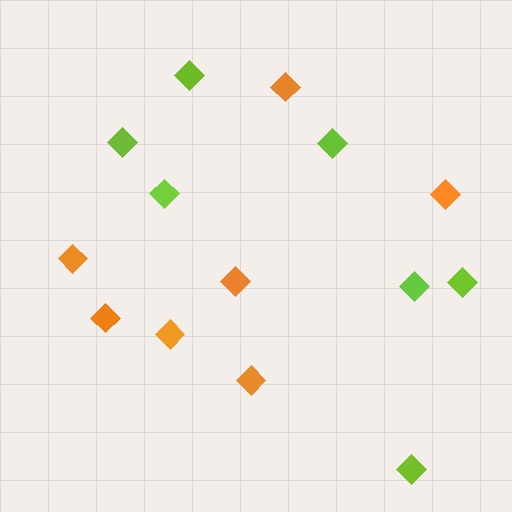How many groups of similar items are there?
There are 2 groups: one group of lime diamonds (7) and one group of orange diamonds (7).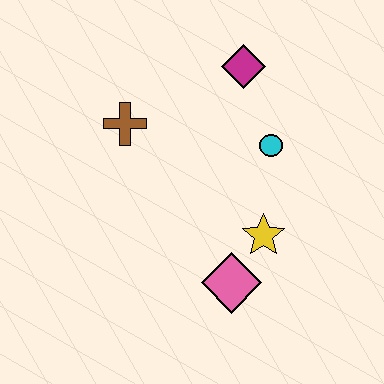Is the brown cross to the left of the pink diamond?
Yes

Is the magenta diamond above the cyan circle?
Yes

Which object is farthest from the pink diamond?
The magenta diamond is farthest from the pink diamond.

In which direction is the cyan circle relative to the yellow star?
The cyan circle is above the yellow star.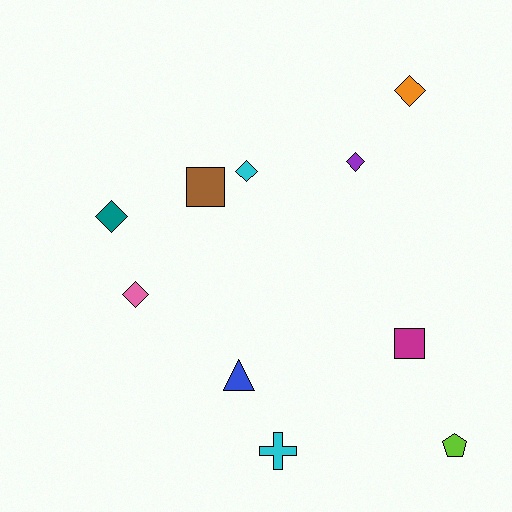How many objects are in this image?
There are 10 objects.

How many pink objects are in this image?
There is 1 pink object.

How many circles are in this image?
There are no circles.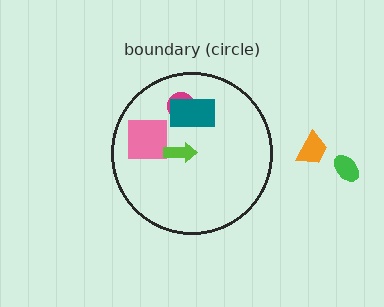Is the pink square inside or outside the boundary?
Inside.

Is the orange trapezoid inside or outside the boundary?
Outside.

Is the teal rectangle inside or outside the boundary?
Inside.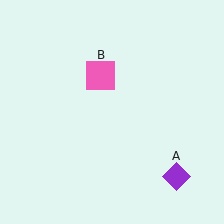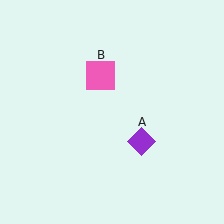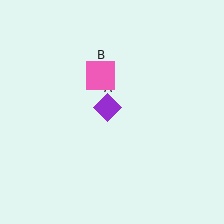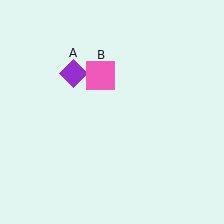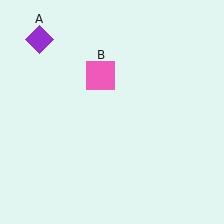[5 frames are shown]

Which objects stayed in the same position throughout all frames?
Pink square (object B) remained stationary.